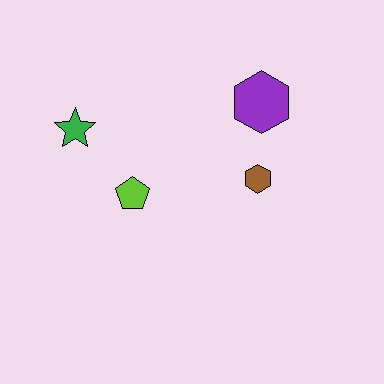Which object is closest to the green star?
The lime pentagon is closest to the green star.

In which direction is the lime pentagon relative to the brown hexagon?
The lime pentagon is to the left of the brown hexagon.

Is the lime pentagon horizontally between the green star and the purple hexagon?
Yes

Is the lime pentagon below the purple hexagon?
Yes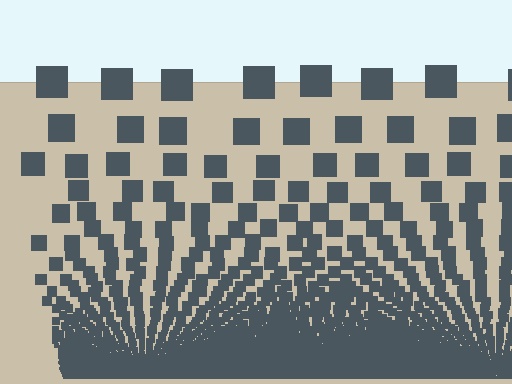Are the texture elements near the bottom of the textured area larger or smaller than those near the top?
Smaller. The gradient is inverted — elements near the bottom are smaller and denser.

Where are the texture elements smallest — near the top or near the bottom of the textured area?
Near the bottom.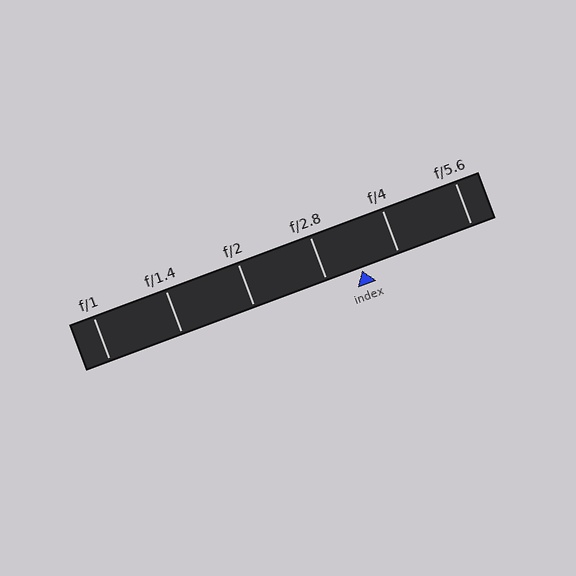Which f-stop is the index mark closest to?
The index mark is closest to f/2.8.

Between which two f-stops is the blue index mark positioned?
The index mark is between f/2.8 and f/4.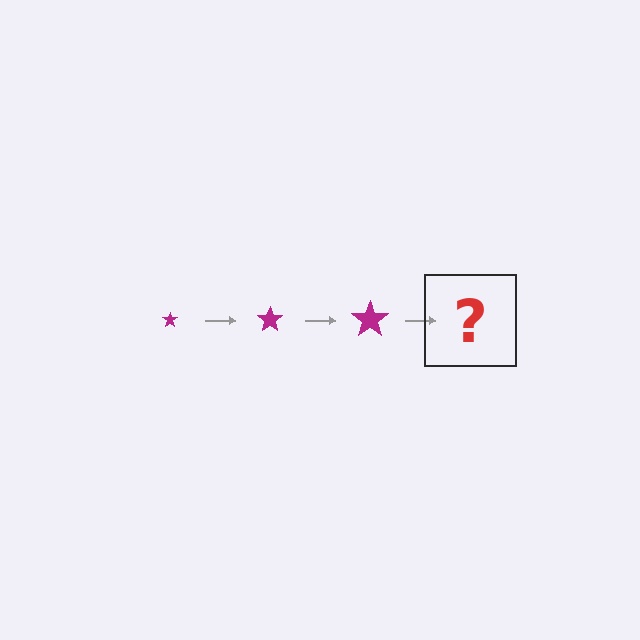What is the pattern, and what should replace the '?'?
The pattern is that the star gets progressively larger each step. The '?' should be a magenta star, larger than the previous one.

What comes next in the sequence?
The next element should be a magenta star, larger than the previous one.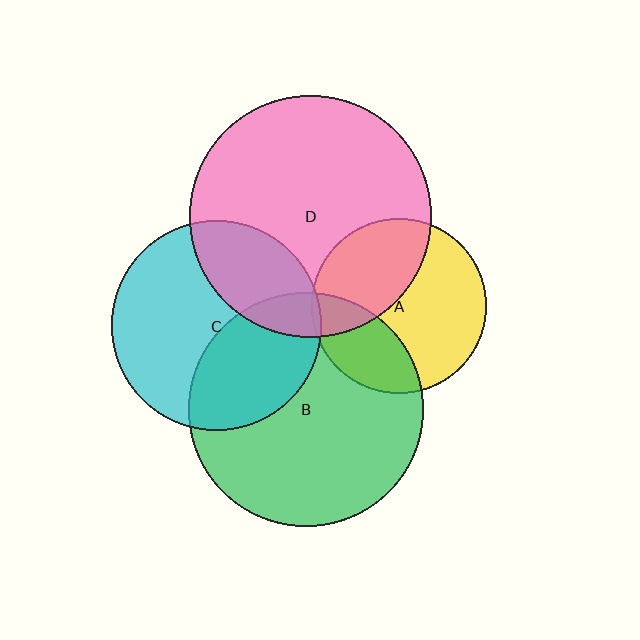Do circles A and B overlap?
Yes.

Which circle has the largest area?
Circle D (pink).